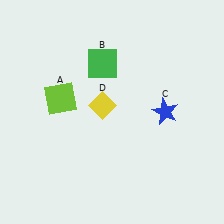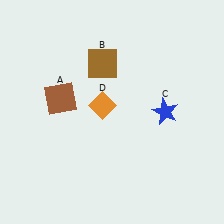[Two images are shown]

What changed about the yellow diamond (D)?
In Image 1, D is yellow. In Image 2, it changed to orange.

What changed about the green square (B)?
In Image 1, B is green. In Image 2, it changed to brown.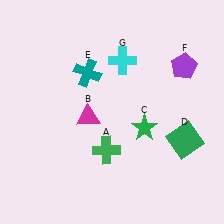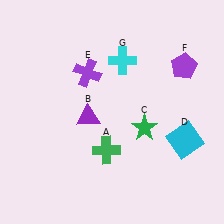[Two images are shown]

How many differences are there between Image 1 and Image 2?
There are 3 differences between the two images.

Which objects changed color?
B changed from magenta to purple. D changed from green to cyan. E changed from teal to purple.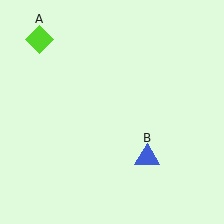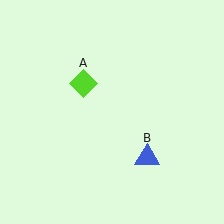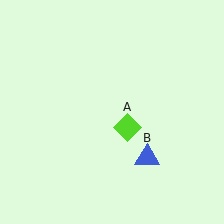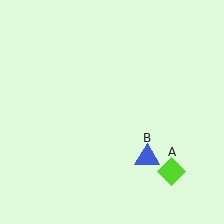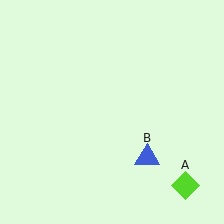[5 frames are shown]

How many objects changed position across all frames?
1 object changed position: lime diamond (object A).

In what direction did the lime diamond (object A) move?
The lime diamond (object A) moved down and to the right.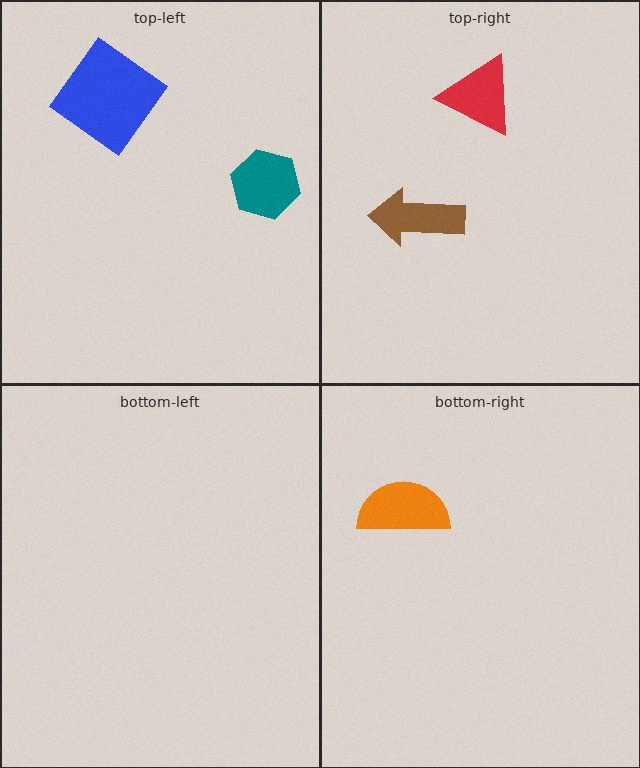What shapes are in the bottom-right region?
The orange semicircle.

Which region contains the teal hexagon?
The top-left region.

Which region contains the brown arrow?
The top-right region.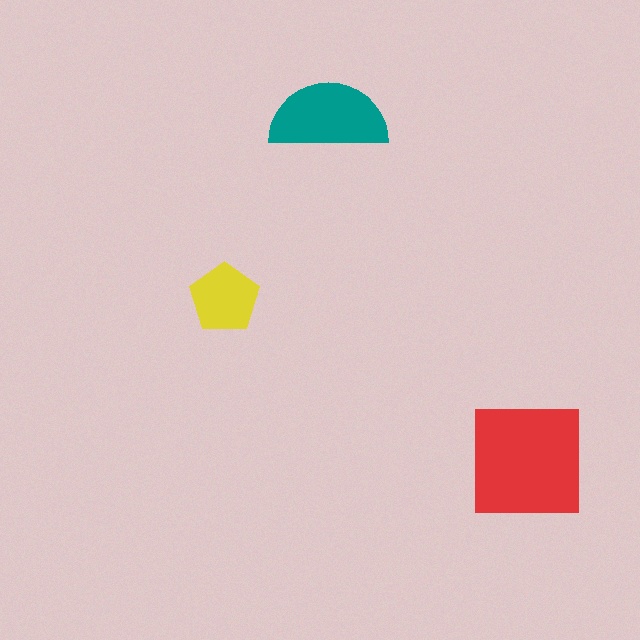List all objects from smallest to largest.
The yellow pentagon, the teal semicircle, the red square.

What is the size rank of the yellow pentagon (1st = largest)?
3rd.